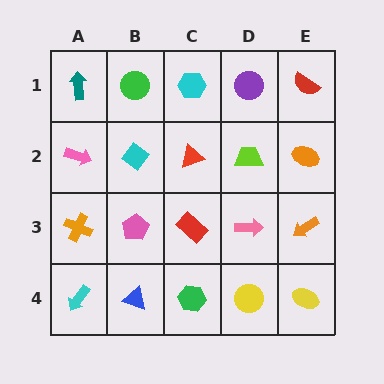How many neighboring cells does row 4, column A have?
2.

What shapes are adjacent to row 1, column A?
A pink arrow (row 2, column A), a green circle (row 1, column B).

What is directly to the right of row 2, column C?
A lime trapezoid.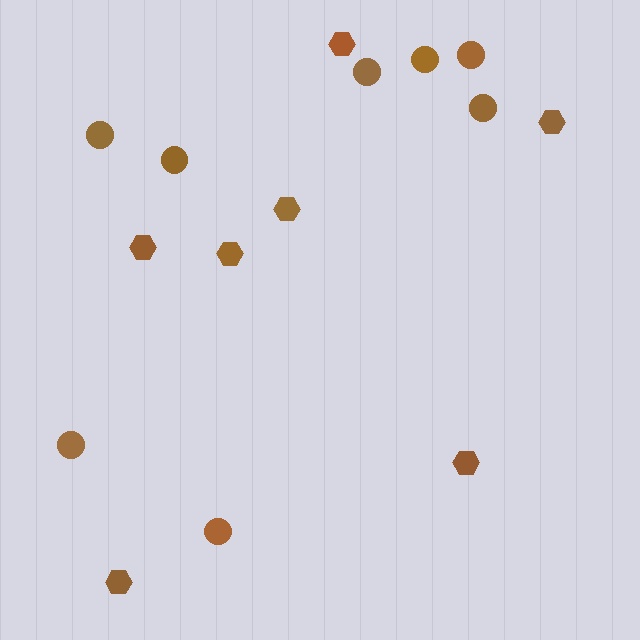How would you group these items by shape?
There are 2 groups: one group of circles (8) and one group of hexagons (7).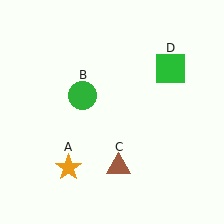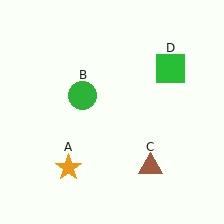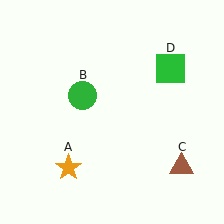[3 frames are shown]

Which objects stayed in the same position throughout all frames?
Orange star (object A) and green circle (object B) and green square (object D) remained stationary.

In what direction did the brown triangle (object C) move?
The brown triangle (object C) moved right.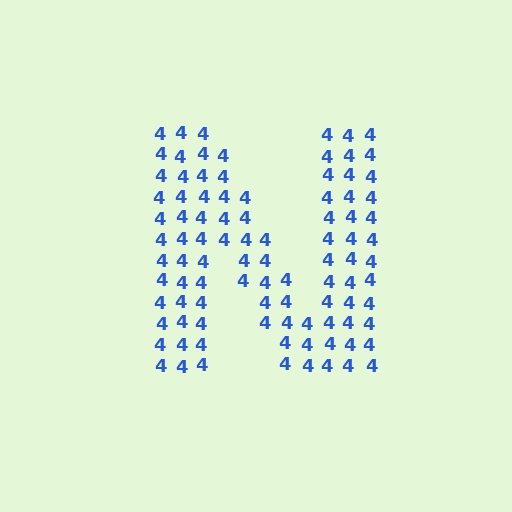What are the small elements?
The small elements are digit 4's.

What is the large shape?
The large shape is the letter N.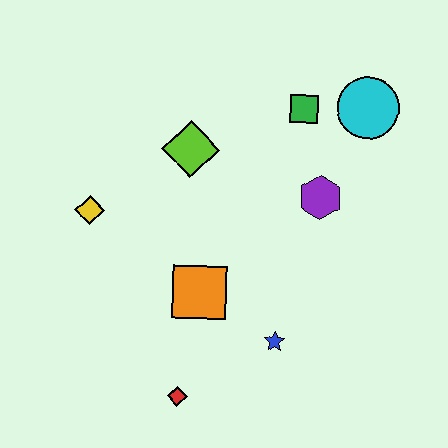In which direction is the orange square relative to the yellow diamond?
The orange square is to the right of the yellow diamond.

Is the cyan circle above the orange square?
Yes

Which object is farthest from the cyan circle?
The red diamond is farthest from the cyan circle.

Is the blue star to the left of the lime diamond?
No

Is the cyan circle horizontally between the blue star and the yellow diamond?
No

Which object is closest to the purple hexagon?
The green square is closest to the purple hexagon.